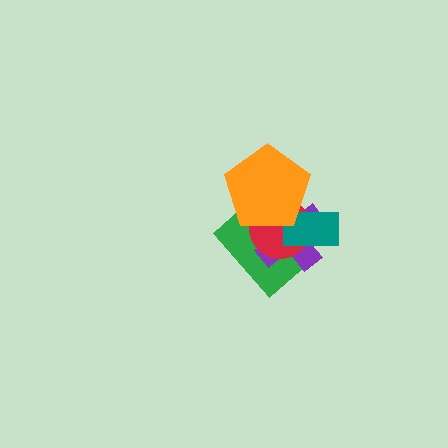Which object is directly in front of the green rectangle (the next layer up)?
The purple cross is directly in front of the green rectangle.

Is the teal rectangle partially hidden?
Yes, it is partially covered by another shape.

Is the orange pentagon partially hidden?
No, no other shape covers it.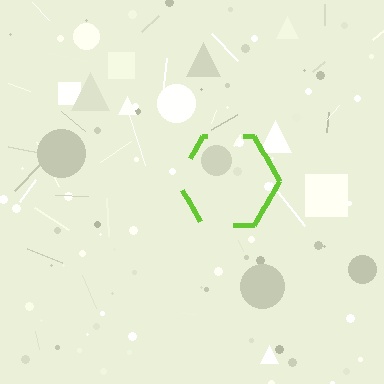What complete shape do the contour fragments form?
The contour fragments form a hexagon.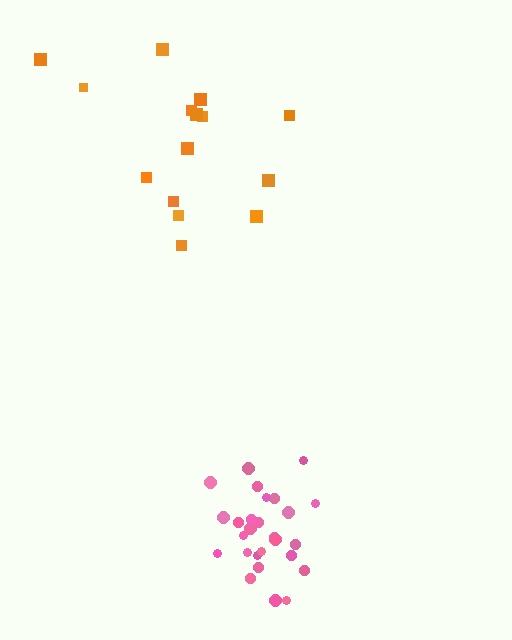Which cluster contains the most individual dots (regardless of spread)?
Pink (27).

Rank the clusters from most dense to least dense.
pink, orange.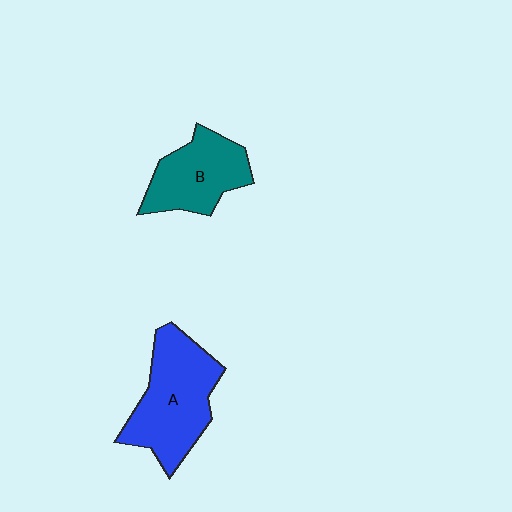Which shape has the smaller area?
Shape B (teal).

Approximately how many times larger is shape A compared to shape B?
Approximately 1.4 times.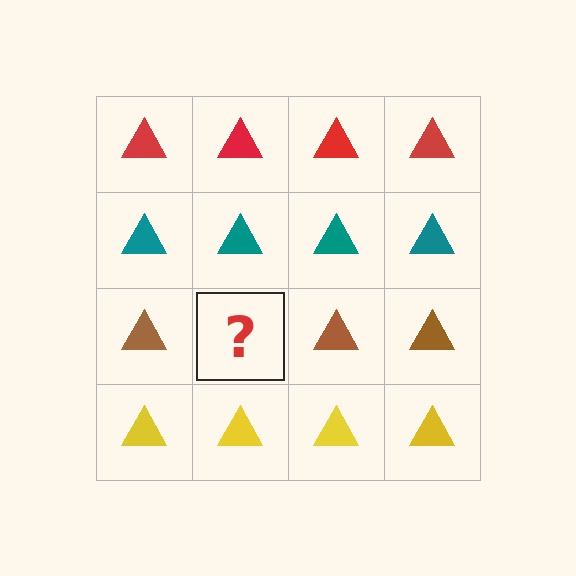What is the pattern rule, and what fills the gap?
The rule is that each row has a consistent color. The gap should be filled with a brown triangle.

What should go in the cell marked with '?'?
The missing cell should contain a brown triangle.